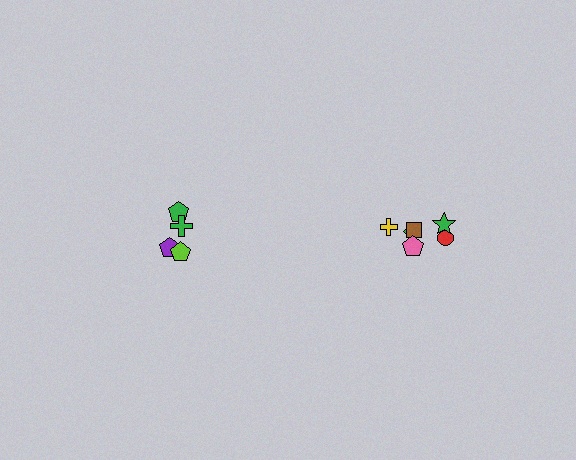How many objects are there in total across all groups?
There are 10 objects.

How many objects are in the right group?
There are 6 objects.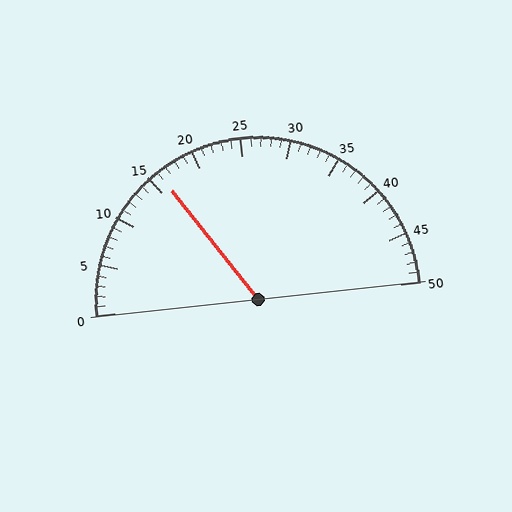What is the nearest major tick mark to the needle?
The nearest major tick mark is 15.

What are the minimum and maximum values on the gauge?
The gauge ranges from 0 to 50.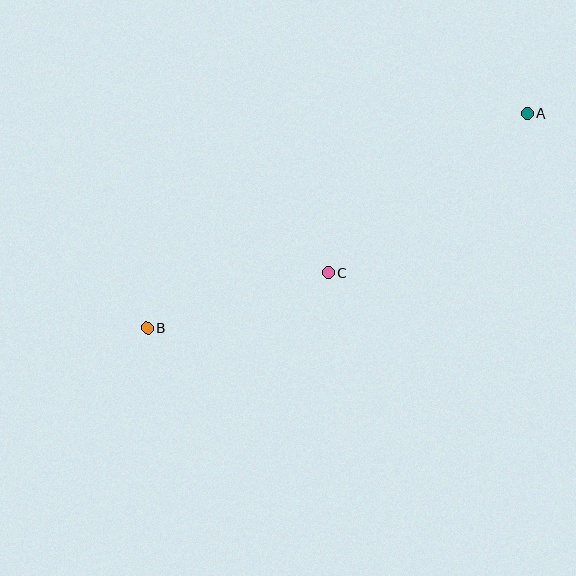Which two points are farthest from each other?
Points A and B are farthest from each other.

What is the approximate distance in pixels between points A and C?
The distance between A and C is approximately 255 pixels.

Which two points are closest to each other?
Points B and C are closest to each other.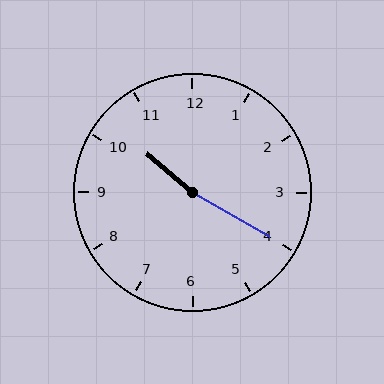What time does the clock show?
10:20.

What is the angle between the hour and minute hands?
Approximately 170 degrees.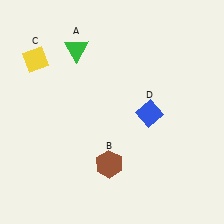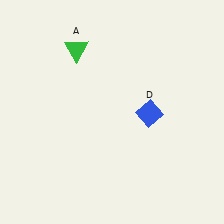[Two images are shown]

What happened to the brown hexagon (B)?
The brown hexagon (B) was removed in Image 2. It was in the bottom-left area of Image 1.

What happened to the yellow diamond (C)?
The yellow diamond (C) was removed in Image 2. It was in the top-left area of Image 1.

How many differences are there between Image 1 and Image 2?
There are 2 differences between the two images.